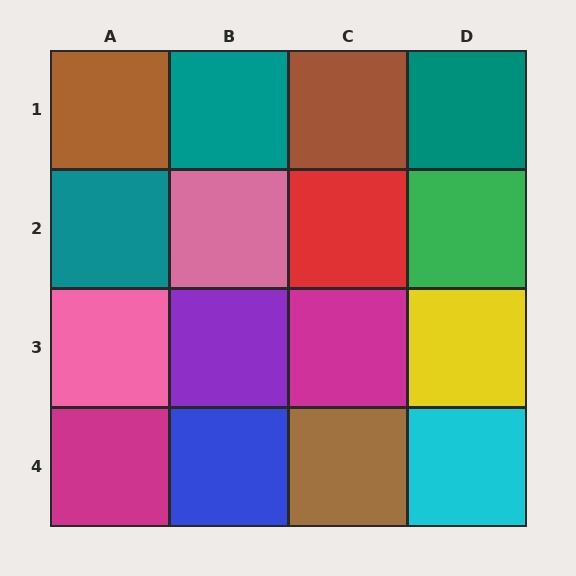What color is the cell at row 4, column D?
Cyan.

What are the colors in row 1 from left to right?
Brown, teal, brown, teal.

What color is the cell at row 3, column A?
Pink.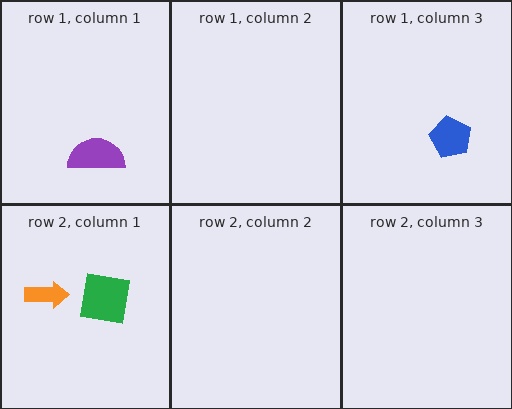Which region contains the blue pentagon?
The row 1, column 3 region.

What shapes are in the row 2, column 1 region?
The green square, the orange arrow.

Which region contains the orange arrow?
The row 2, column 1 region.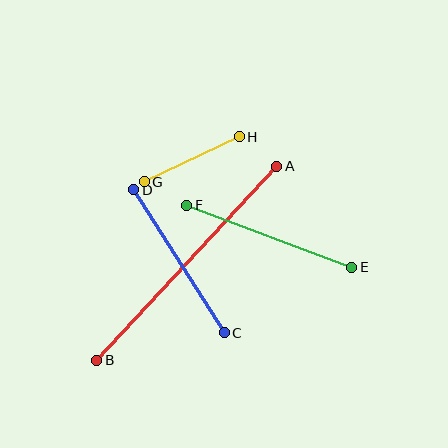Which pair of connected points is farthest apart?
Points A and B are farthest apart.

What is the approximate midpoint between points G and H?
The midpoint is at approximately (192, 159) pixels.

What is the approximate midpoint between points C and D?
The midpoint is at approximately (179, 261) pixels.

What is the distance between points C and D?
The distance is approximately 169 pixels.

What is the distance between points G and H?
The distance is approximately 105 pixels.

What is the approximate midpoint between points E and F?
The midpoint is at approximately (269, 236) pixels.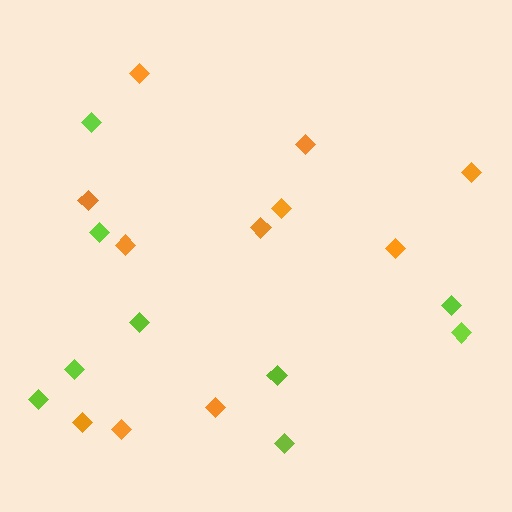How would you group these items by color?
There are 2 groups: one group of orange diamonds (11) and one group of lime diamonds (9).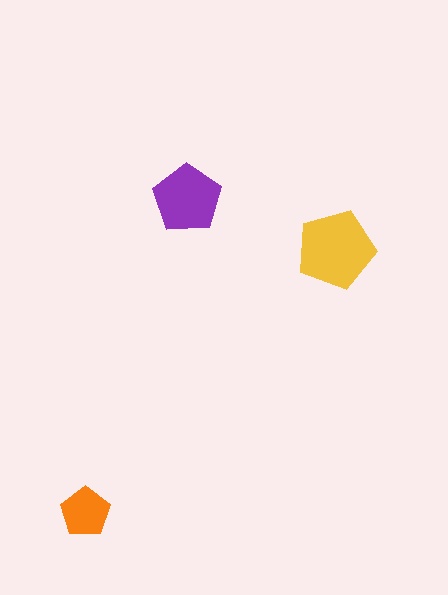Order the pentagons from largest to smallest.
the yellow one, the purple one, the orange one.